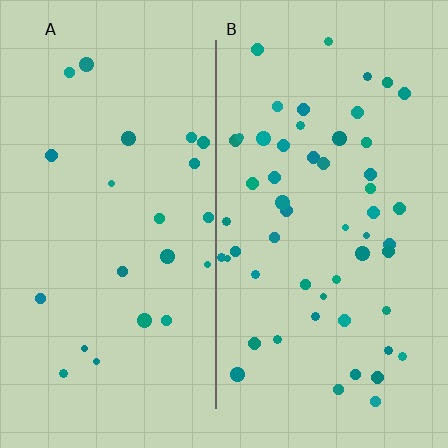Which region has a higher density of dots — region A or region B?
B (the right).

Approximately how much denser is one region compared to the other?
Approximately 2.3× — region B over region A.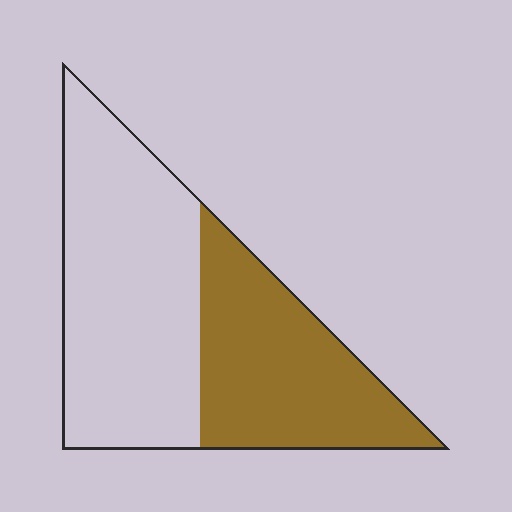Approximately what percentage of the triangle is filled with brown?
Approximately 40%.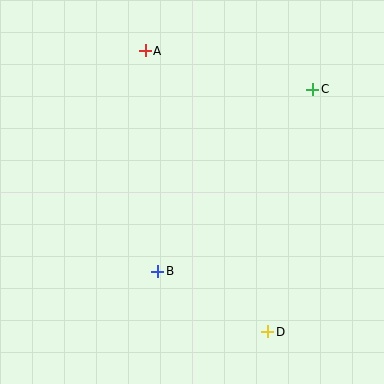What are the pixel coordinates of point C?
Point C is at (313, 89).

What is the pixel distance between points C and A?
The distance between C and A is 172 pixels.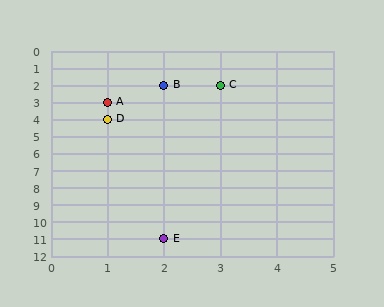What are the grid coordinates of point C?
Point C is at grid coordinates (3, 2).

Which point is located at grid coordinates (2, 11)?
Point E is at (2, 11).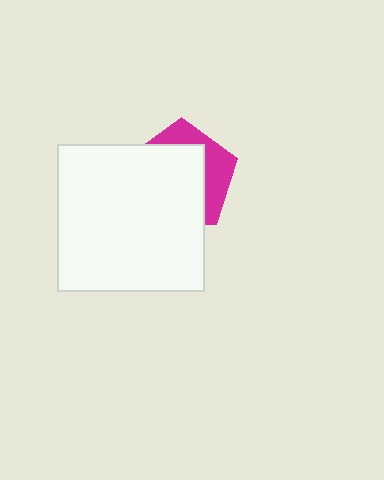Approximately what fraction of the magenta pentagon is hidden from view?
Roughly 68% of the magenta pentagon is hidden behind the white square.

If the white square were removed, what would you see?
You would see the complete magenta pentagon.